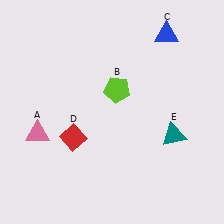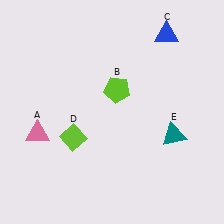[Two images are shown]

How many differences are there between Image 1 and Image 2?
There is 1 difference between the two images.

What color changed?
The diamond (D) changed from red in Image 1 to lime in Image 2.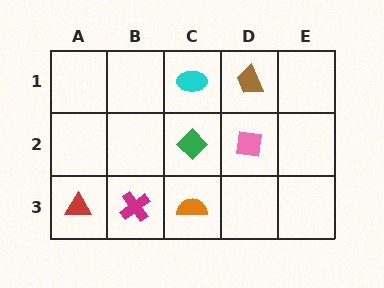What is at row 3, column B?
A magenta cross.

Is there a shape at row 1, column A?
No, that cell is empty.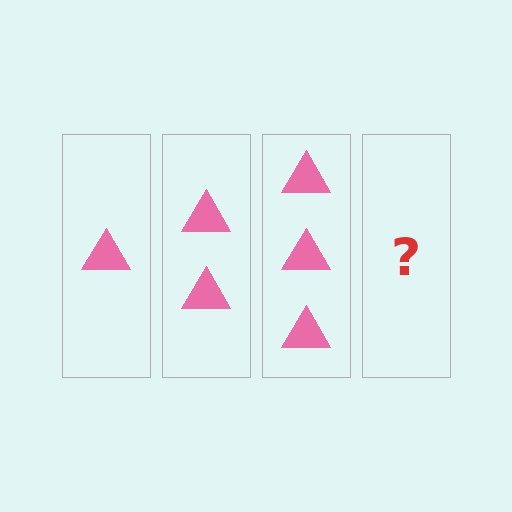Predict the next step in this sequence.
The next step is 4 triangles.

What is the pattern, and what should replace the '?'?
The pattern is that each step adds one more triangle. The '?' should be 4 triangles.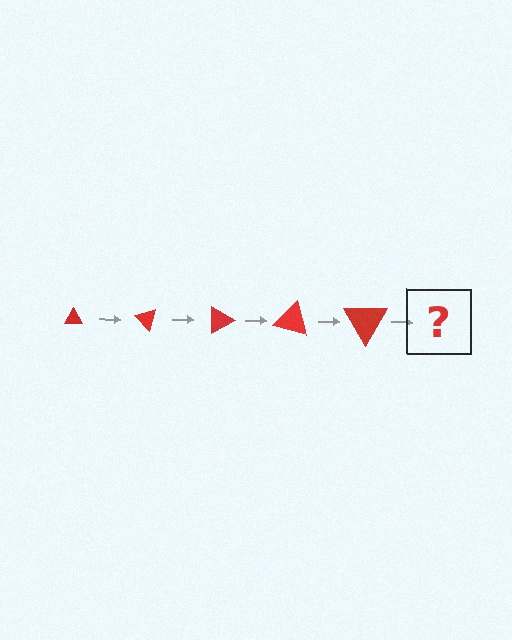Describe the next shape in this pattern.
It should be a triangle, larger than the previous one and rotated 225 degrees from the start.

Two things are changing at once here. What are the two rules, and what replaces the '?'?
The two rules are that the triangle grows larger each step and it rotates 45 degrees each step. The '?' should be a triangle, larger than the previous one and rotated 225 degrees from the start.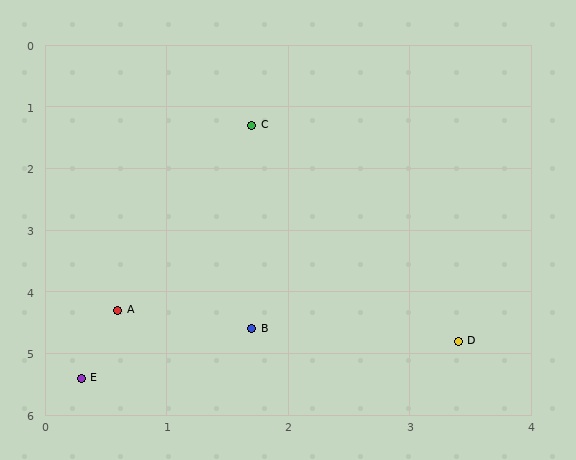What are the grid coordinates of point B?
Point B is at approximately (1.7, 4.6).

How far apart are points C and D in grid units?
Points C and D are about 3.9 grid units apart.